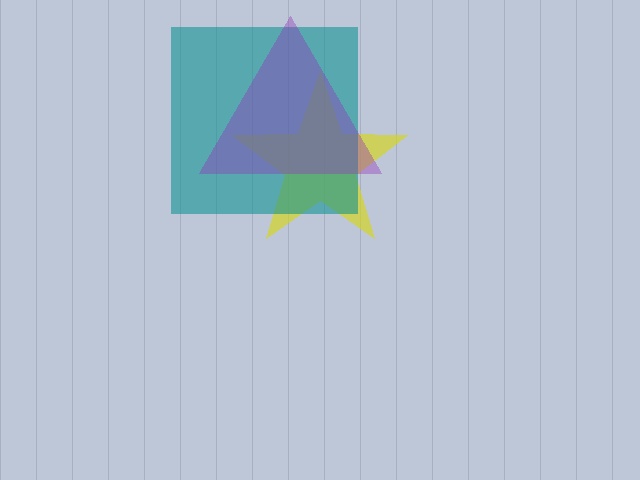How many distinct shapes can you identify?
There are 3 distinct shapes: a yellow star, a teal square, a purple triangle.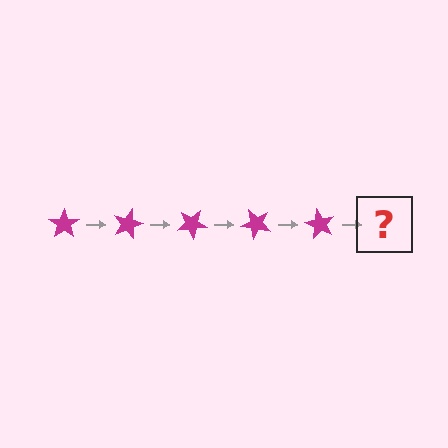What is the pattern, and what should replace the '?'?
The pattern is that the star rotates 15 degrees each step. The '?' should be a magenta star rotated 75 degrees.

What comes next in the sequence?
The next element should be a magenta star rotated 75 degrees.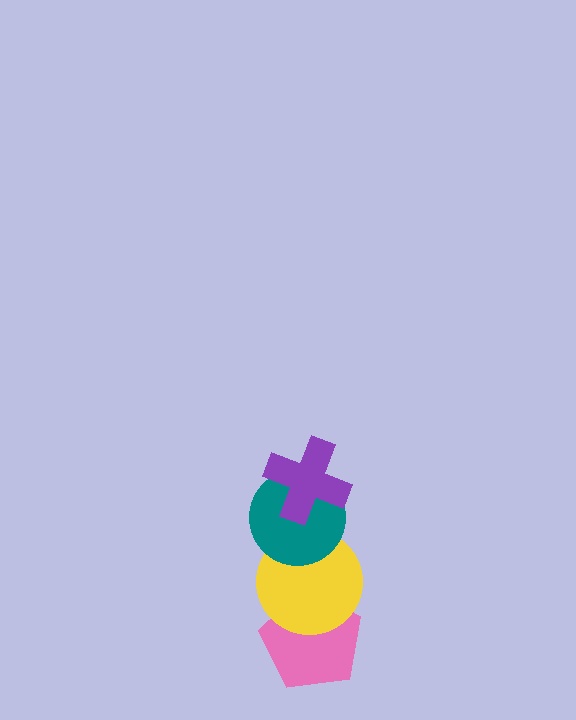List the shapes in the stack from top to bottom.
From top to bottom: the purple cross, the teal circle, the yellow circle, the pink pentagon.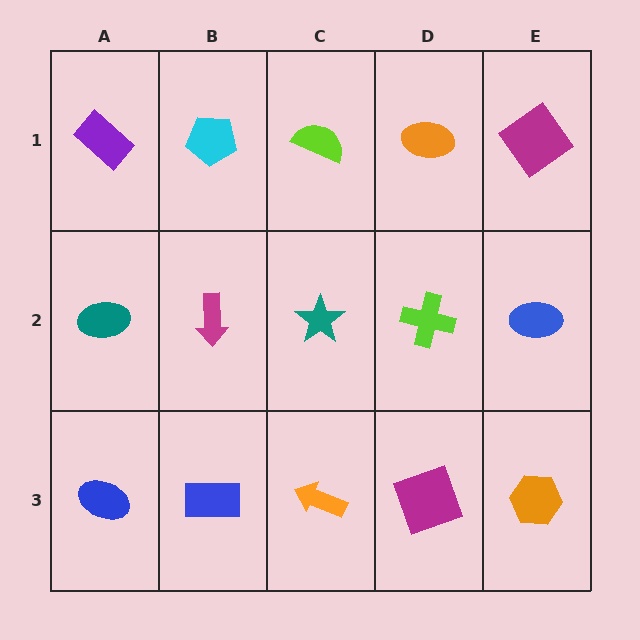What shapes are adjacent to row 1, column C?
A teal star (row 2, column C), a cyan pentagon (row 1, column B), an orange ellipse (row 1, column D).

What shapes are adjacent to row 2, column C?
A lime semicircle (row 1, column C), an orange arrow (row 3, column C), a magenta arrow (row 2, column B), a lime cross (row 2, column D).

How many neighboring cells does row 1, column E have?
2.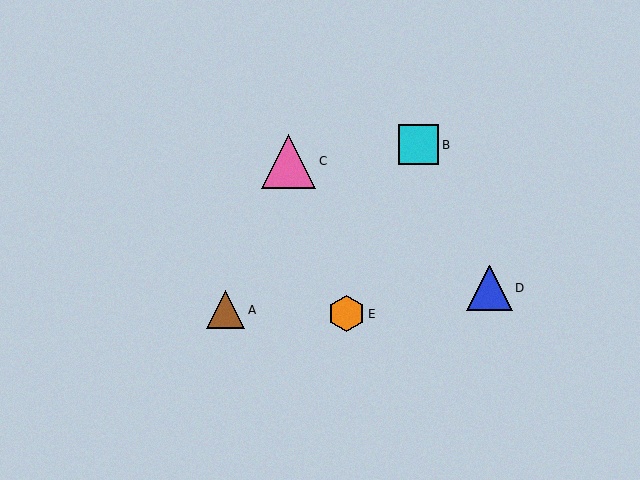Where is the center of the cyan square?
The center of the cyan square is at (418, 145).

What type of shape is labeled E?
Shape E is an orange hexagon.